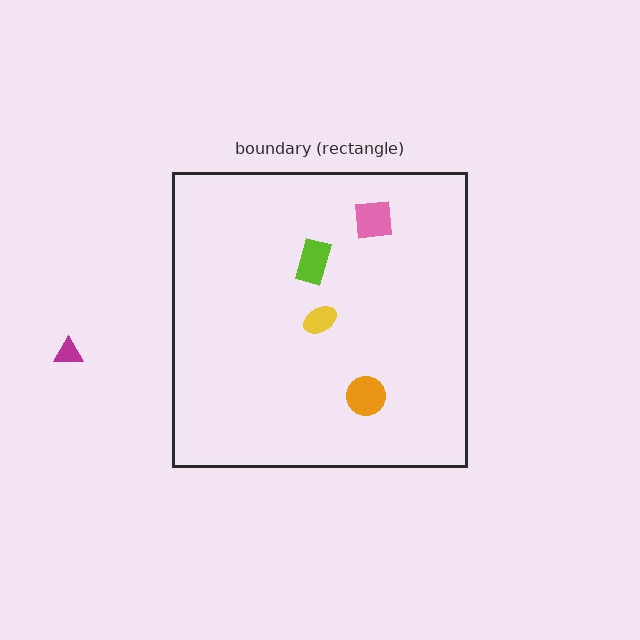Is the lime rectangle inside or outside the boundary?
Inside.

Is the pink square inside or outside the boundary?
Inside.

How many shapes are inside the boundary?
4 inside, 1 outside.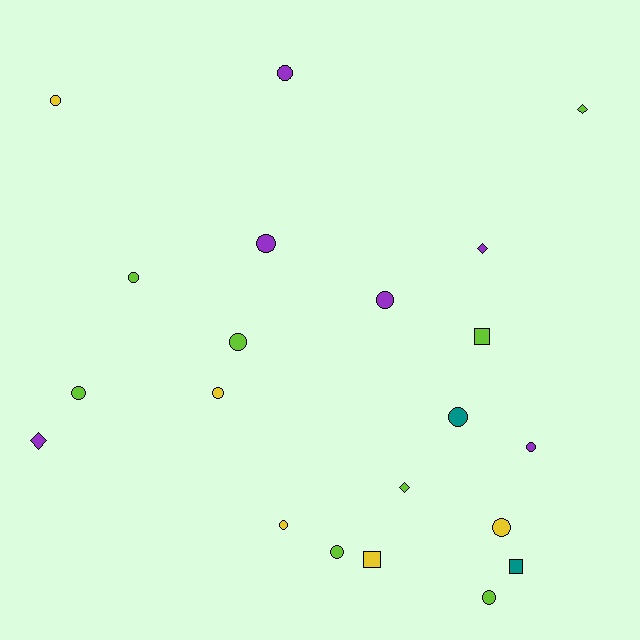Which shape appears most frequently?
Circle, with 14 objects.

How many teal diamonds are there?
There are no teal diamonds.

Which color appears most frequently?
Lime, with 8 objects.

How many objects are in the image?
There are 21 objects.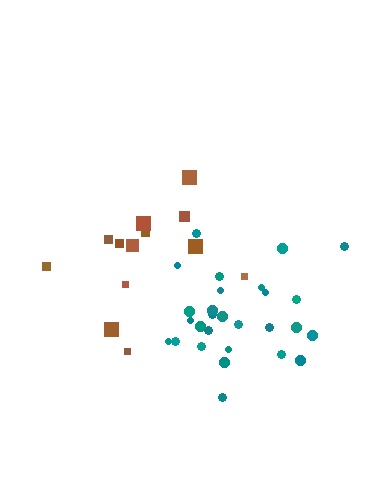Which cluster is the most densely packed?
Teal.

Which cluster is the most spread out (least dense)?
Brown.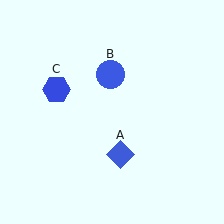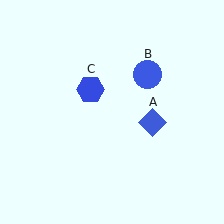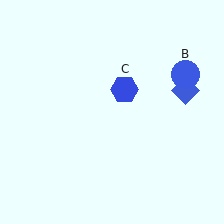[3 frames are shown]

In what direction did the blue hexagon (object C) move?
The blue hexagon (object C) moved right.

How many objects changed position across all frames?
3 objects changed position: blue diamond (object A), blue circle (object B), blue hexagon (object C).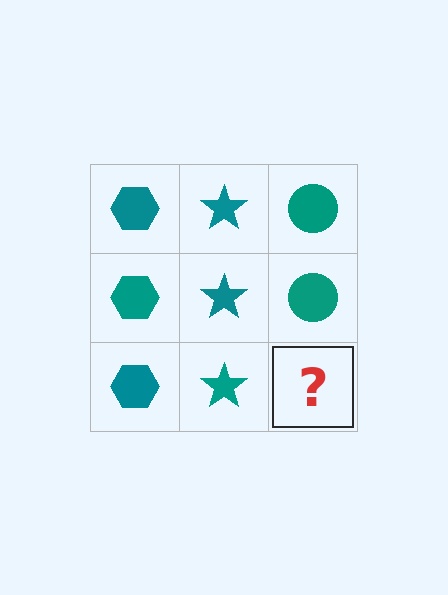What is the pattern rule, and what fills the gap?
The rule is that each column has a consistent shape. The gap should be filled with a teal circle.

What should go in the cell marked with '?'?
The missing cell should contain a teal circle.